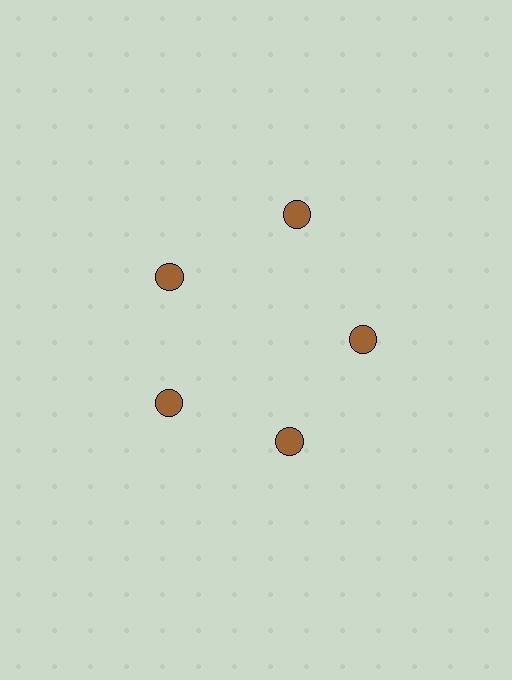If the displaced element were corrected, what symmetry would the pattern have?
It would have 5-fold rotational symmetry — the pattern would map onto itself every 72 degrees.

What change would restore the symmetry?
The symmetry would be restored by moving it inward, back onto the ring so that all 5 circles sit at equal angles and equal distance from the center.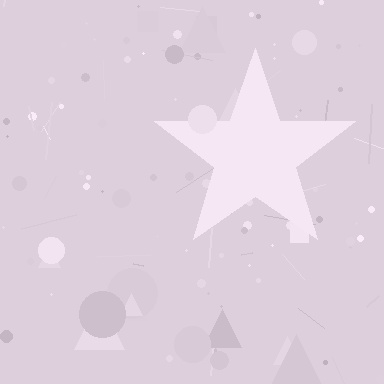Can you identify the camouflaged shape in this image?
The camouflaged shape is a star.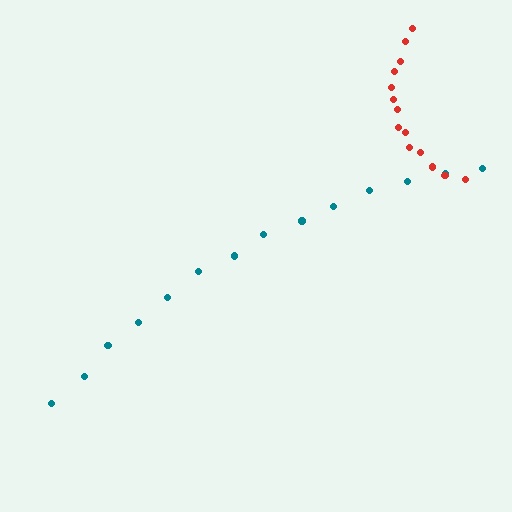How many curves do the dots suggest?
There are 2 distinct paths.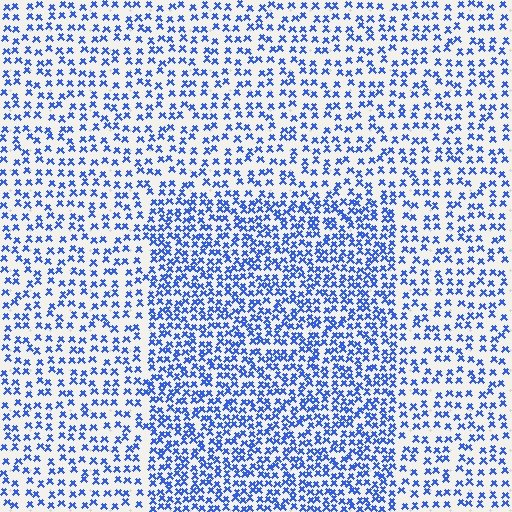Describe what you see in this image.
The image contains small blue elements arranged at two different densities. A rectangle-shaped region is visible where the elements are more densely packed than the surrounding area.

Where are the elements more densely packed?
The elements are more densely packed inside the rectangle boundary.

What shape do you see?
I see a rectangle.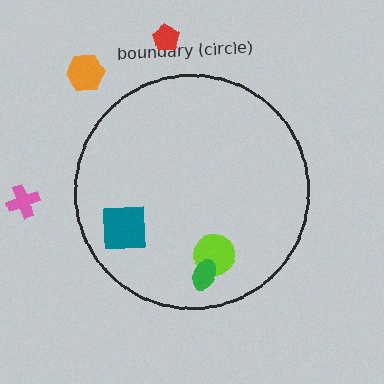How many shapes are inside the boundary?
3 inside, 3 outside.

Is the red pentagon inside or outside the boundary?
Outside.